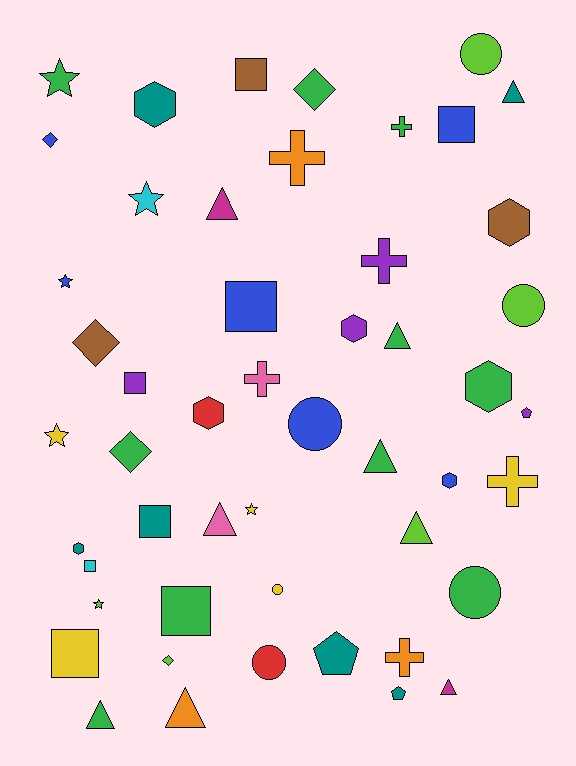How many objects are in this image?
There are 50 objects.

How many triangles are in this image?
There are 9 triangles.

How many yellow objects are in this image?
There are 5 yellow objects.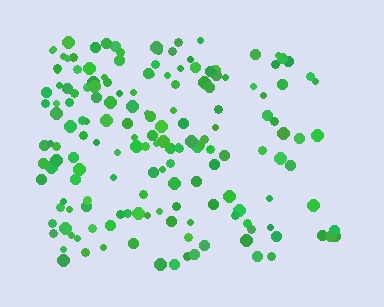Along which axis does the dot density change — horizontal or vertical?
Horizontal.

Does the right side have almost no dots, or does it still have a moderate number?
Still a moderate number, just noticeably fewer than the left.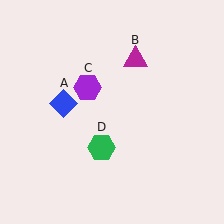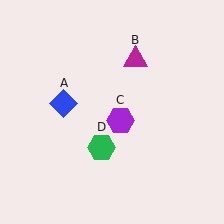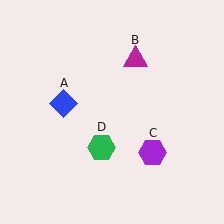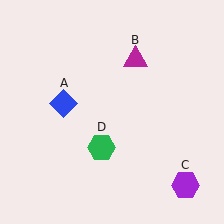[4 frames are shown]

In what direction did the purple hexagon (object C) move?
The purple hexagon (object C) moved down and to the right.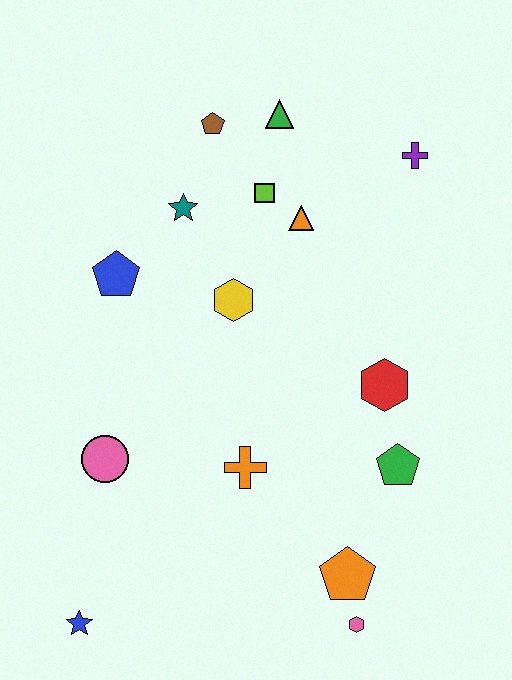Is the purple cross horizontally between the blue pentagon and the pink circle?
No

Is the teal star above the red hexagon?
Yes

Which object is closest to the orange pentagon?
The pink hexagon is closest to the orange pentagon.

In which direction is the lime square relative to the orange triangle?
The lime square is to the left of the orange triangle.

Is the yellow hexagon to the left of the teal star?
No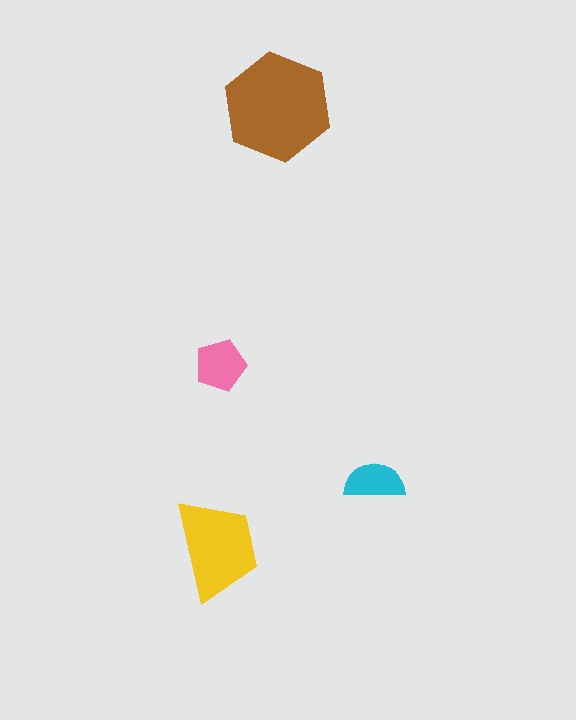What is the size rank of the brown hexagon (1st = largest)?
1st.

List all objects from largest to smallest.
The brown hexagon, the yellow trapezoid, the pink pentagon, the cyan semicircle.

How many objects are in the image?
There are 4 objects in the image.